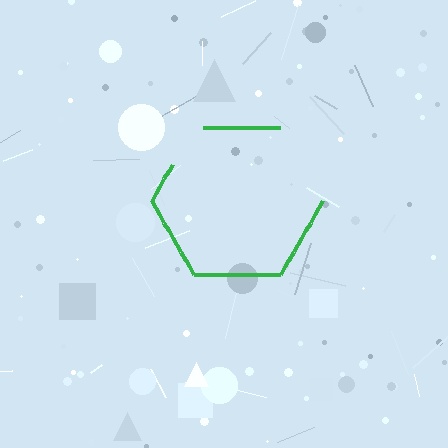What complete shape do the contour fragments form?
The contour fragments form a hexagon.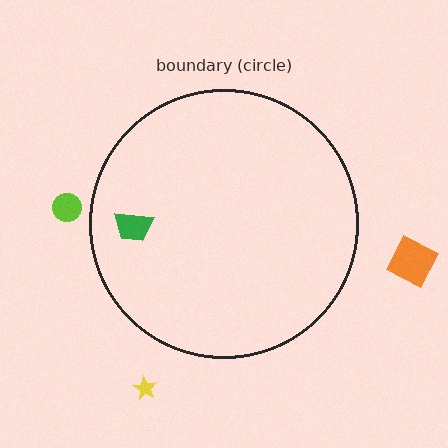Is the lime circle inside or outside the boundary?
Outside.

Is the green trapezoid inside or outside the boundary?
Inside.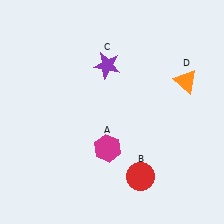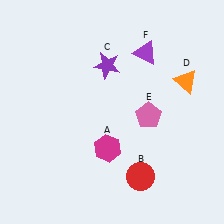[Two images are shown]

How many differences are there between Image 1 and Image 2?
There are 2 differences between the two images.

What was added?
A pink pentagon (E), a purple triangle (F) were added in Image 2.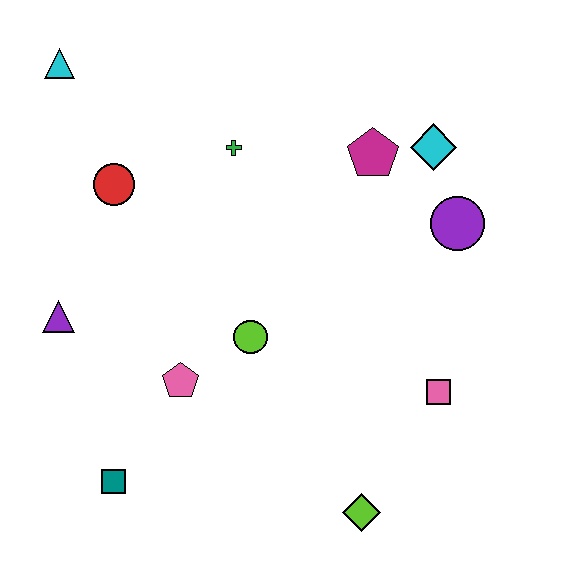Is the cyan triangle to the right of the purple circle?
No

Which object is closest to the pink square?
The lime diamond is closest to the pink square.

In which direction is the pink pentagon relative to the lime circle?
The pink pentagon is to the left of the lime circle.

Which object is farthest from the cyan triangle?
The lime diamond is farthest from the cyan triangle.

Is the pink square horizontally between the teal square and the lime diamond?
No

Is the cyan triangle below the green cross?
No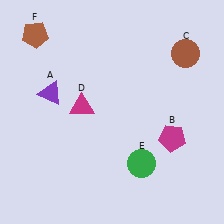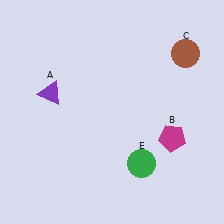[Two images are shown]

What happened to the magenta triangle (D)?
The magenta triangle (D) was removed in Image 2. It was in the top-left area of Image 1.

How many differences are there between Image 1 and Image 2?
There are 2 differences between the two images.